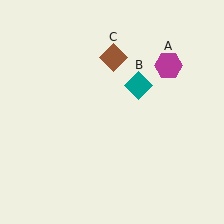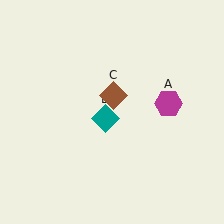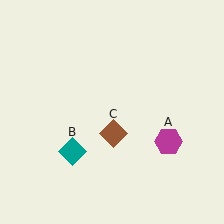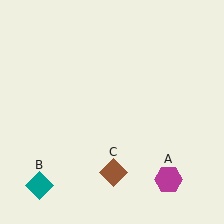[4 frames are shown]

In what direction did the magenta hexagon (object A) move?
The magenta hexagon (object A) moved down.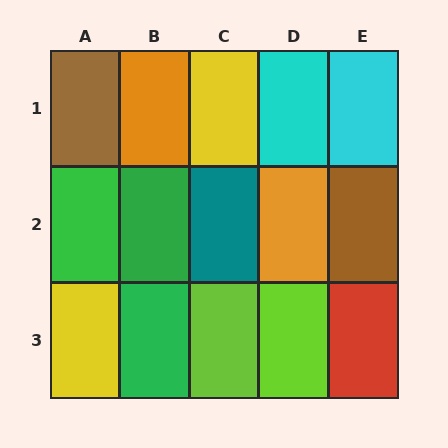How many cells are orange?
2 cells are orange.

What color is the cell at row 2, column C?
Teal.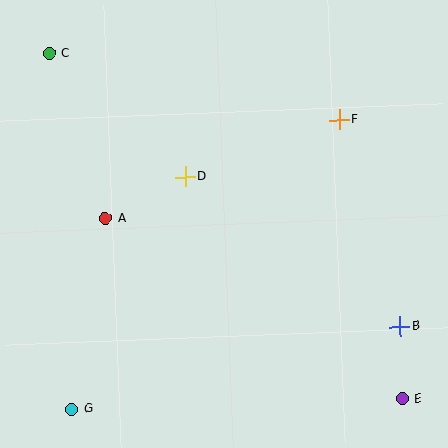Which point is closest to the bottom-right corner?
Point E is closest to the bottom-right corner.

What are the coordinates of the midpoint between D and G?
The midpoint between D and G is at (128, 293).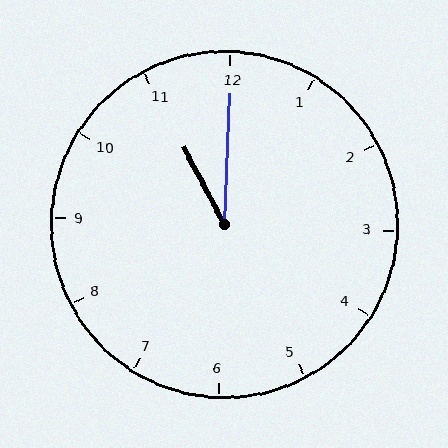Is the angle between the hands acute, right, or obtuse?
It is acute.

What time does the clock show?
11:00.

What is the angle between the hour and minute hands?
Approximately 30 degrees.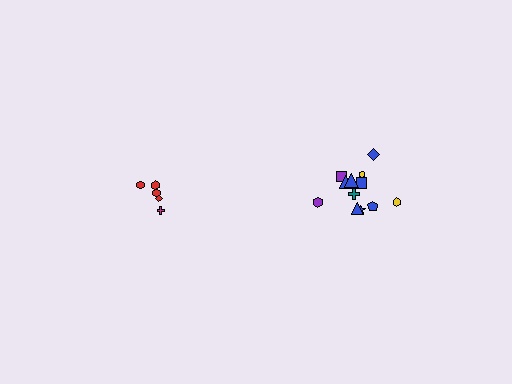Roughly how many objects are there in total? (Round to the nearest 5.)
Roughly 15 objects in total.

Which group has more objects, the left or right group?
The right group.